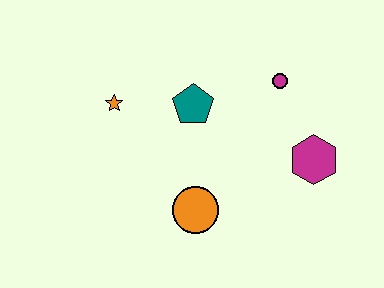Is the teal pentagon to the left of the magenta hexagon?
Yes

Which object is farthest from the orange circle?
The magenta circle is farthest from the orange circle.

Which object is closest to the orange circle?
The teal pentagon is closest to the orange circle.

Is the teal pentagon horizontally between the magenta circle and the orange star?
Yes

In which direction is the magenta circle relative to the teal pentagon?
The magenta circle is to the right of the teal pentagon.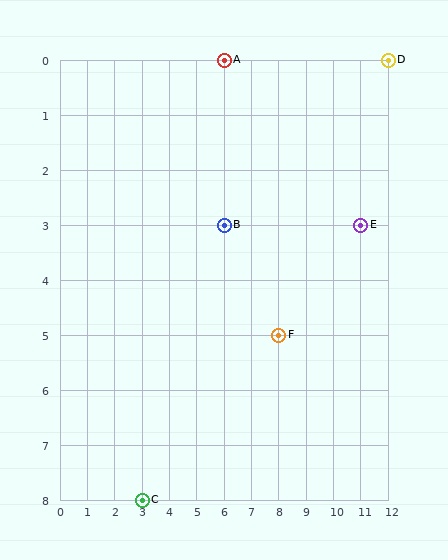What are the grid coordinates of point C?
Point C is at grid coordinates (3, 8).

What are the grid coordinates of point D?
Point D is at grid coordinates (12, 0).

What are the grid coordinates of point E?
Point E is at grid coordinates (11, 3).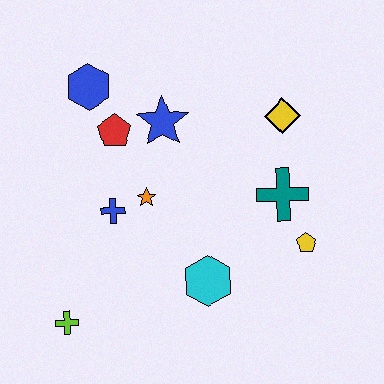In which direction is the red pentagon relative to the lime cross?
The red pentagon is above the lime cross.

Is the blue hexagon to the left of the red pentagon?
Yes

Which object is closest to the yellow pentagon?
The teal cross is closest to the yellow pentagon.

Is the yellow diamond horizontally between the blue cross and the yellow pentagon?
Yes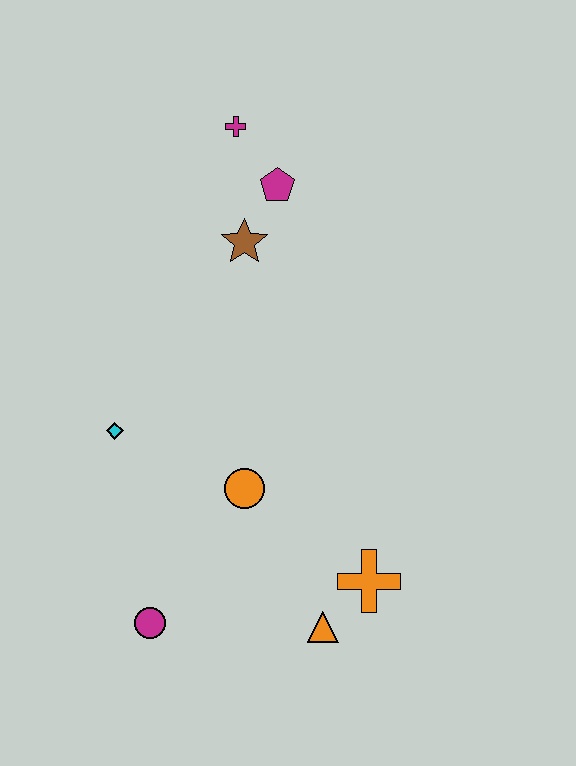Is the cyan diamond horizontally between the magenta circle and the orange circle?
No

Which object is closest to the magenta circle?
The orange circle is closest to the magenta circle.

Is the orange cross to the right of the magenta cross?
Yes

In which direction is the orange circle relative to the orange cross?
The orange circle is to the left of the orange cross.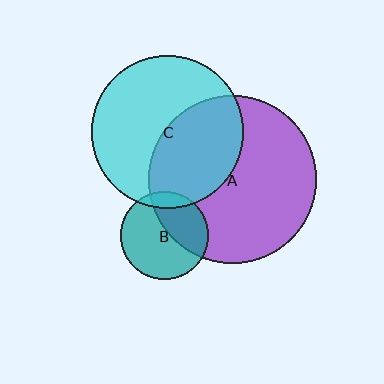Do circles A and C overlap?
Yes.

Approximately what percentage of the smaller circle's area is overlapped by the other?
Approximately 45%.